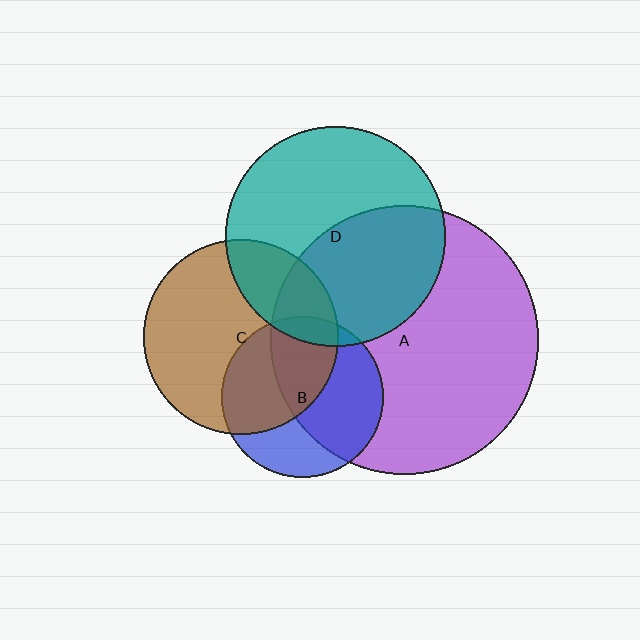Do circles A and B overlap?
Yes.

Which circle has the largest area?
Circle A (purple).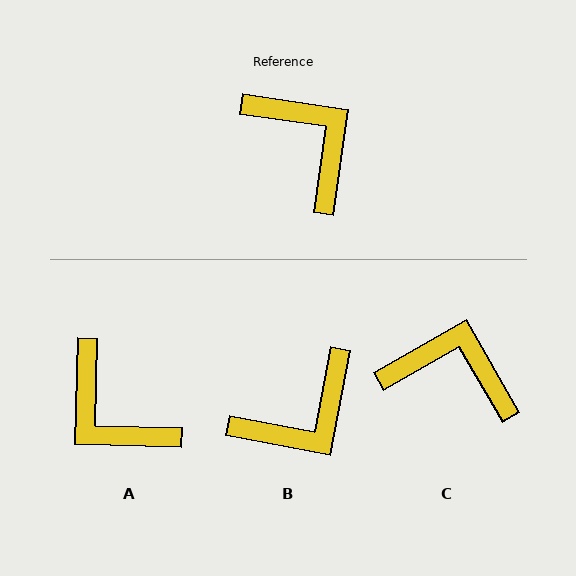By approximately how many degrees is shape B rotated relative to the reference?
Approximately 93 degrees clockwise.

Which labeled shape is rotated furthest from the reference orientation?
A, about 173 degrees away.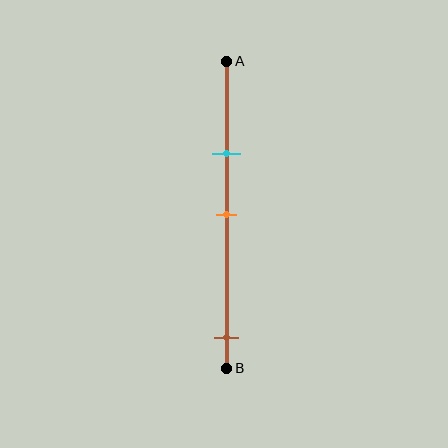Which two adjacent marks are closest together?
The cyan and orange marks are the closest adjacent pair.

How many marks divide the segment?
There are 3 marks dividing the segment.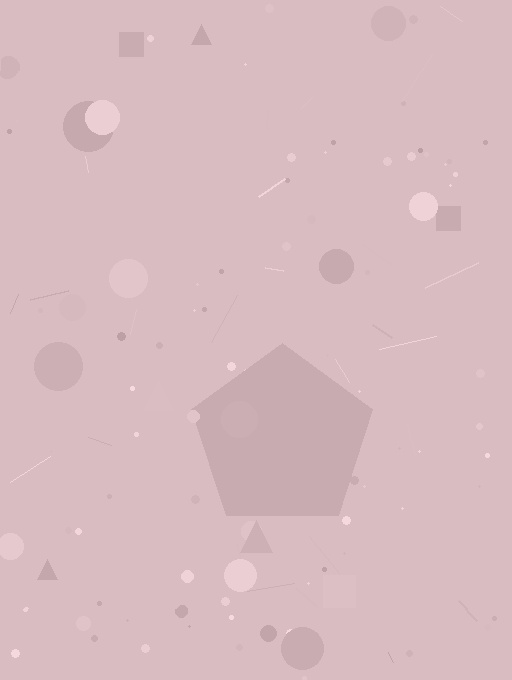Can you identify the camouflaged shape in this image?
The camouflaged shape is a pentagon.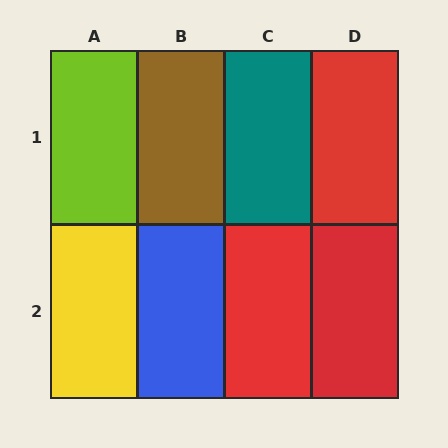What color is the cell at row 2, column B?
Blue.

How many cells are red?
3 cells are red.